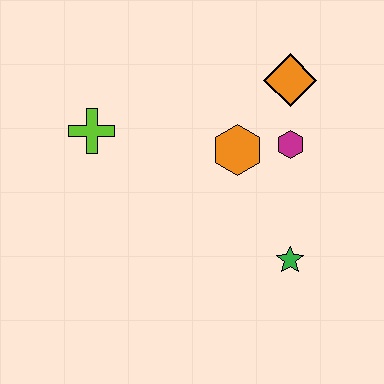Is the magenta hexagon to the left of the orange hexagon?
No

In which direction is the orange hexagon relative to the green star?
The orange hexagon is above the green star.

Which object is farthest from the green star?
The lime cross is farthest from the green star.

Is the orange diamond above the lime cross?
Yes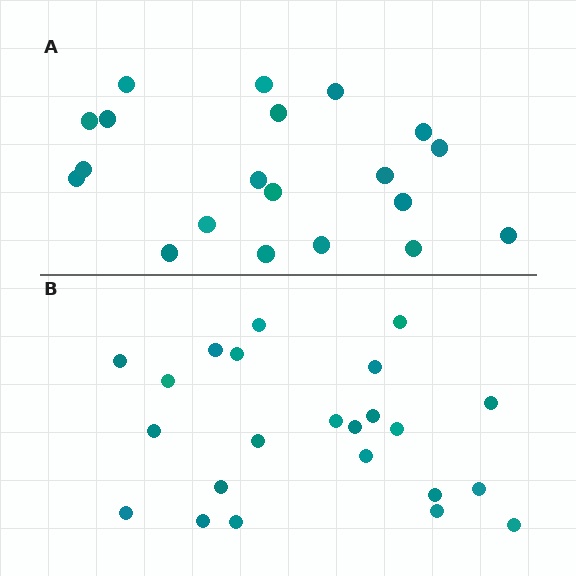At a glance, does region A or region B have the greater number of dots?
Region B (the bottom region) has more dots.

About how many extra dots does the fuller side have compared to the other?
Region B has just a few more — roughly 2 or 3 more dots than region A.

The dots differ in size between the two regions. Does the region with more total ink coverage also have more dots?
No. Region A has more total ink coverage because its dots are larger, but region B actually contains more individual dots. Total area can be misleading — the number of items is what matters here.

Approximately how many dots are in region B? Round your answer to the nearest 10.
About 20 dots. (The exact count is 23, which rounds to 20.)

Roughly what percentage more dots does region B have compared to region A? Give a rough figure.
About 15% more.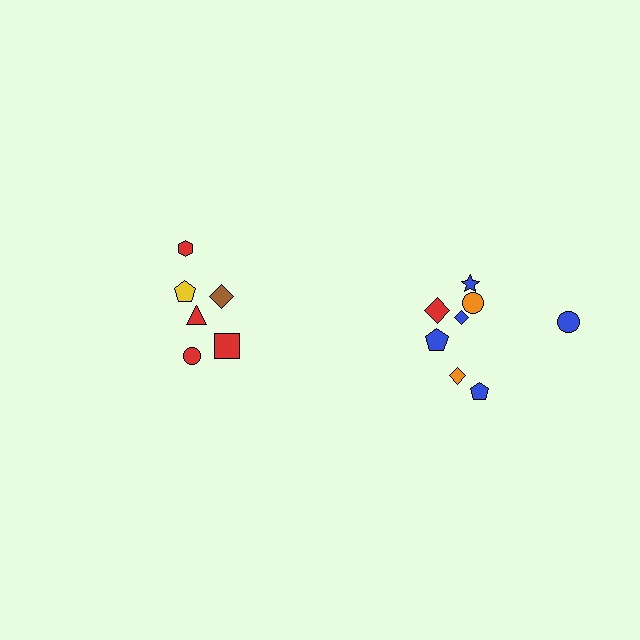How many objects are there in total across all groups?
There are 14 objects.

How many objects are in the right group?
There are 8 objects.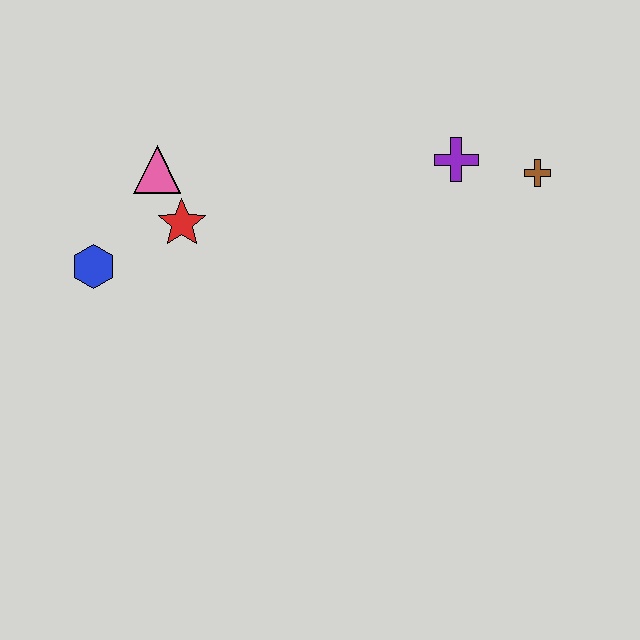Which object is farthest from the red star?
The brown cross is farthest from the red star.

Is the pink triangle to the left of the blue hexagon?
No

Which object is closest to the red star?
The pink triangle is closest to the red star.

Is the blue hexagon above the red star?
No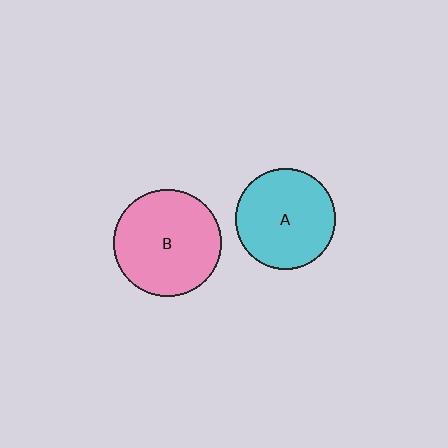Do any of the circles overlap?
No, none of the circles overlap.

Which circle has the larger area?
Circle B (pink).